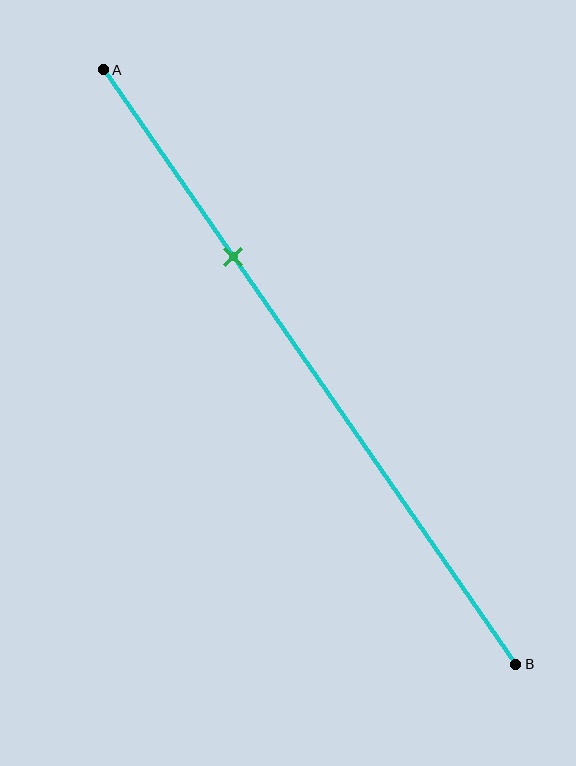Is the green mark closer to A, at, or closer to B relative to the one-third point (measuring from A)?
The green mark is approximately at the one-third point of segment AB.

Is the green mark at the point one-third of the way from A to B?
Yes, the mark is approximately at the one-third point.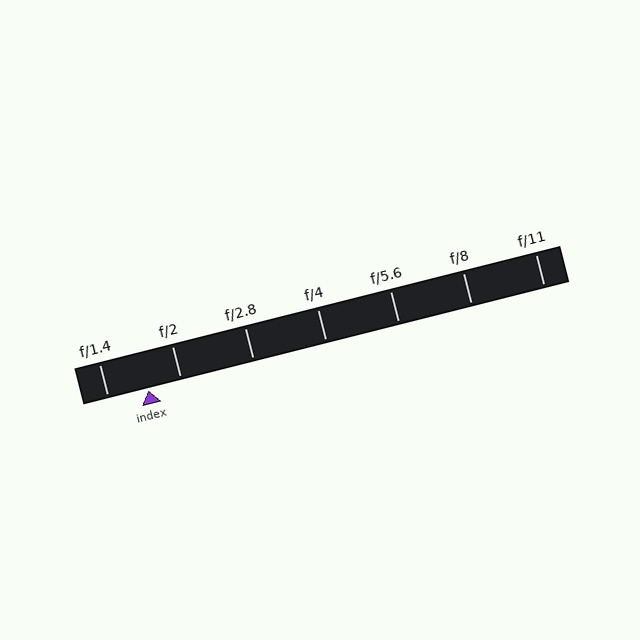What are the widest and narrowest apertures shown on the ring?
The widest aperture shown is f/1.4 and the narrowest is f/11.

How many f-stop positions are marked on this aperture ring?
There are 7 f-stop positions marked.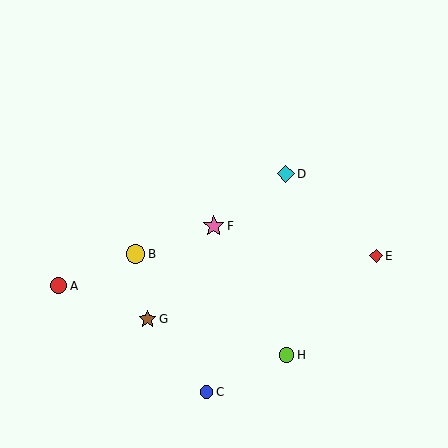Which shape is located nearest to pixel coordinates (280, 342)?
The lime circle (labeled H) at (286, 355) is nearest to that location.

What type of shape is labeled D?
Shape D is a cyan diamond.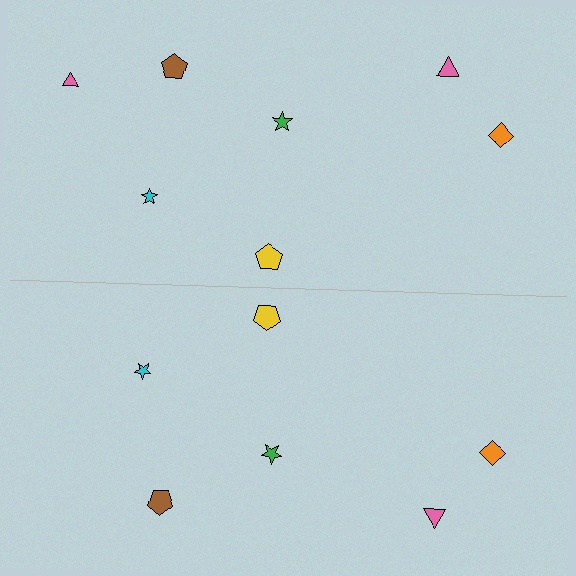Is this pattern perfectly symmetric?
No, the pattern is not perfectly symmetric. A pink triangle is missing from the bottom side.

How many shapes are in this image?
There are 13 shapes in this image.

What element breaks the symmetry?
A pink triangle is missing from the bottom side.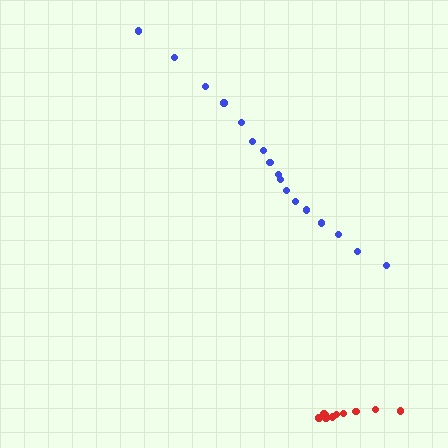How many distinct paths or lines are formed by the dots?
There are 2 distinct paths.